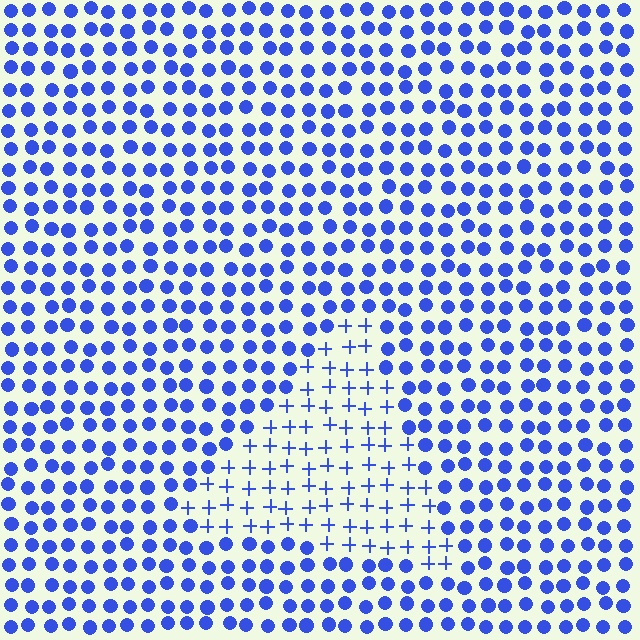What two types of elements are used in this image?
The image uses plus signs inside the triangle region and circles outside it.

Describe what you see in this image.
The image is filled with small blue elements arranged in a uniform grid. A triangle-shaped region contains plus signs, while the surrounding area contains circles. The boundary is defined purely by the change in element shape.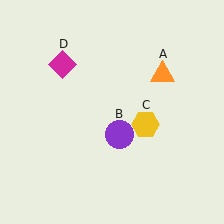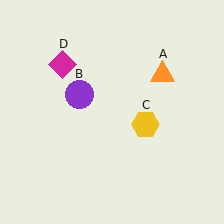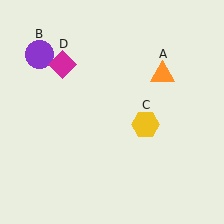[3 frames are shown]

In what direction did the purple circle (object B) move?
The purple circle (object B) moved up and to the left.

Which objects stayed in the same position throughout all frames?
Orange triangle (object A) and yellow hexagon (object C) and magenta diamond (object D) remained stationary.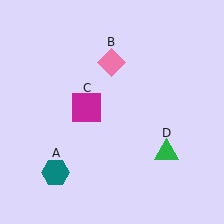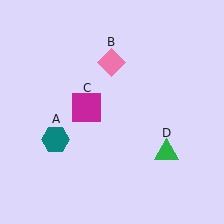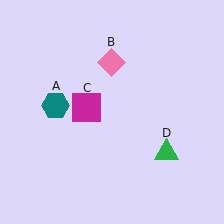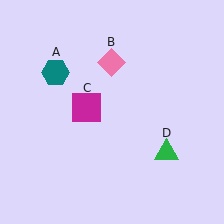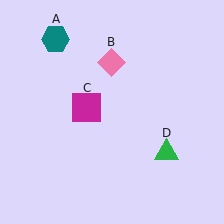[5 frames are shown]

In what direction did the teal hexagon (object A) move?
The teal hexagon (object A) moved up.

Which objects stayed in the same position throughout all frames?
Pink diamond (object B) and magenta square (object C) and green triangle (object D) remained stationary.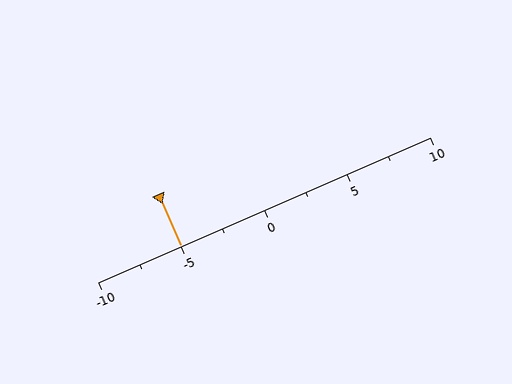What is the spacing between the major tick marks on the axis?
The major ticks are spaced 5 apart.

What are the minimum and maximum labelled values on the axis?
The axis runs from -10 to 10.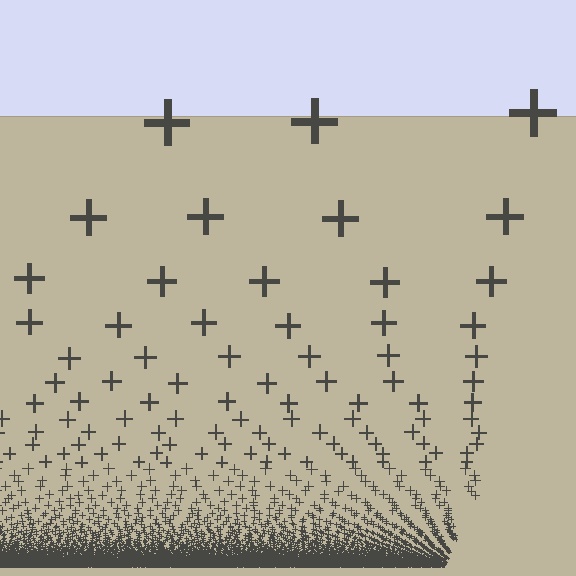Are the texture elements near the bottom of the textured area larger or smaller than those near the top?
Smaller. The gradient is inverted — elements near the bottom are smaller and denser.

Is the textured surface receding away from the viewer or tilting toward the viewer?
The surface appears to tilt toward the viewer. Texture elements get larger and sparser toward the top.